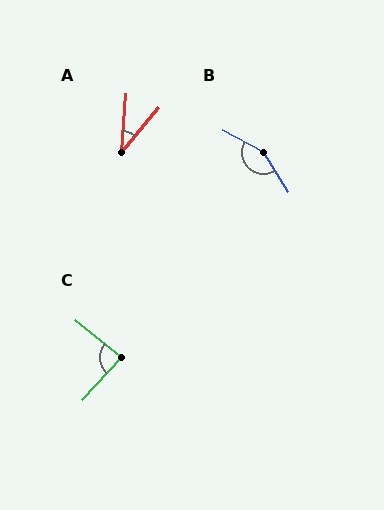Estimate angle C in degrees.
Approximately 87 degrees.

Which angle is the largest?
B, at approximately 150 degrees.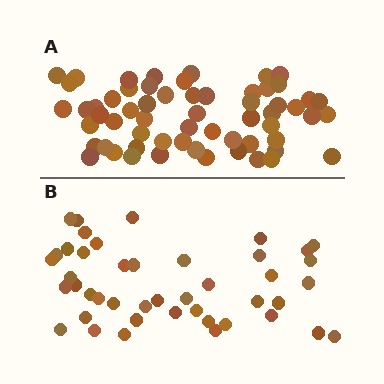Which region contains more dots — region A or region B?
Region A (the top region) has more dots.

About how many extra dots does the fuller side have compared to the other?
Region A has approximately 15 more dots than region B.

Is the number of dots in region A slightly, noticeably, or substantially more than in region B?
Region A has noticeably more, but not dramatically so. The ratio is roughly 1.4 to 1.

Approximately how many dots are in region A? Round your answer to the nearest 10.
About 60 dots.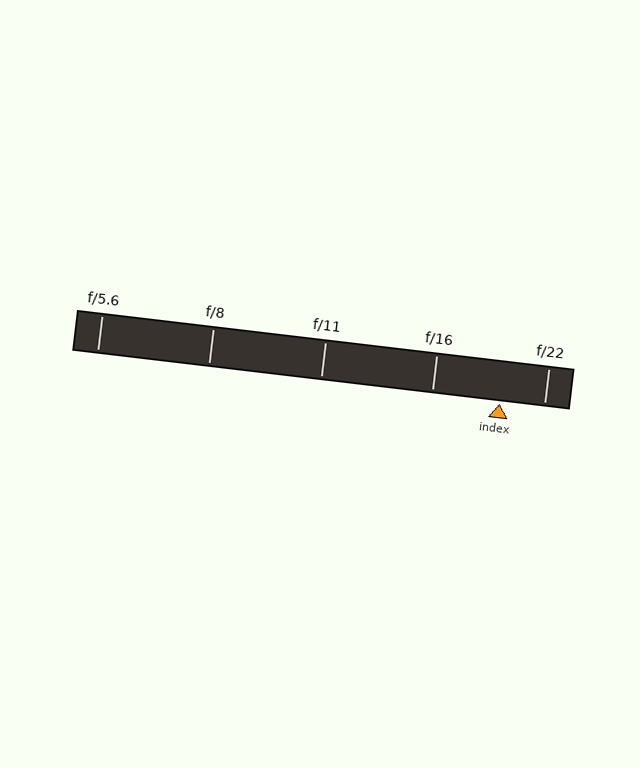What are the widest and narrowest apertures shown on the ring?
The widest aperture shown is f/5.6 and the narrowest is f/22.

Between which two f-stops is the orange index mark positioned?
The index mark is between f/16 and f/22.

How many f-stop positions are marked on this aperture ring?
There are 5 f-stop positions marked.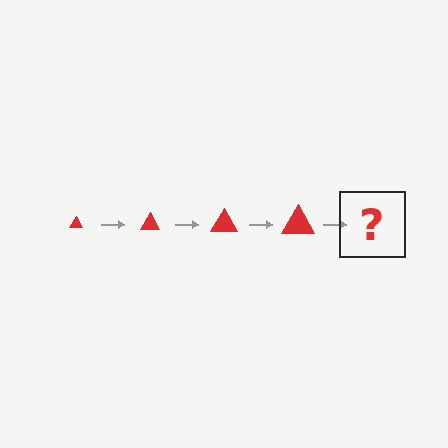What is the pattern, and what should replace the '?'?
The pattern is that the triangle gets progressively larger each step. The '?' should be a red triangle, larger than the previous one.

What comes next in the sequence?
The next element should be a red triangle, larger than the previous one.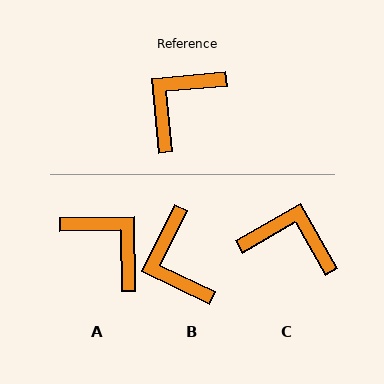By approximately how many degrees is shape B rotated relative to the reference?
Approximately 59 degrees counter-clockwise.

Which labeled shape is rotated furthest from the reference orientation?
A, about 94 degrees away.